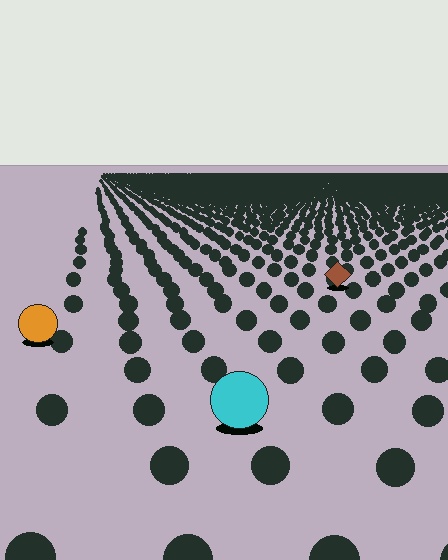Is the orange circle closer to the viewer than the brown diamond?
Yes. The orange circle is closer — you can tell from the texture gradient: the ground texture is coarser near it.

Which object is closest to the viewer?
The cyan circle is closest. The texture marks near it are larger and more spread out.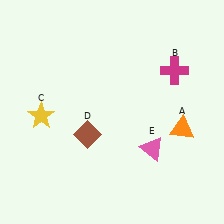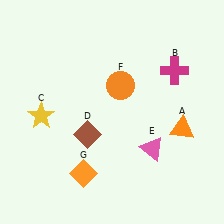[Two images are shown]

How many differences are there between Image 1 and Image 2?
There are 2 differences between the two images.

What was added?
An orange circle (F), an orange diamond (G) were added in Image 2.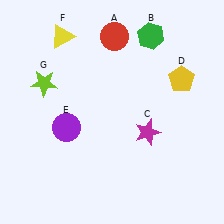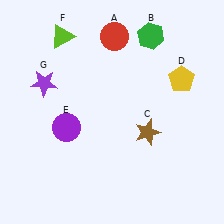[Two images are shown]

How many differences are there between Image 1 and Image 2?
There are 3 differences between the two images.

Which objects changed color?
C changed from magenta to brown. F changed from yellow to lime. G changed from lime to purple.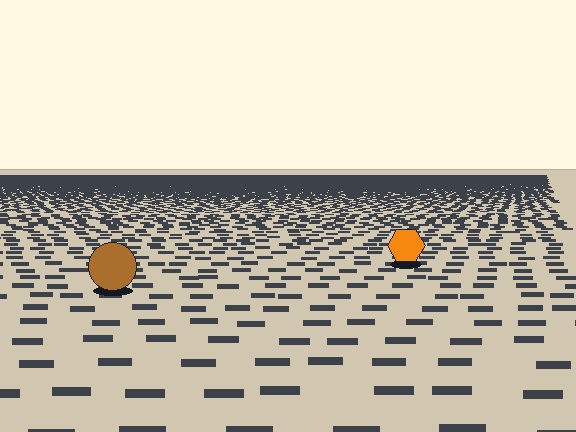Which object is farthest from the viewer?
The orange hexagon is farthest from the viewer. It appears smaller and the ground texture around it is denser.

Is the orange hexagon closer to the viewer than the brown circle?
No. The brown circle is closer — you can tell from the texture gradient: the ground texture is coarser near it.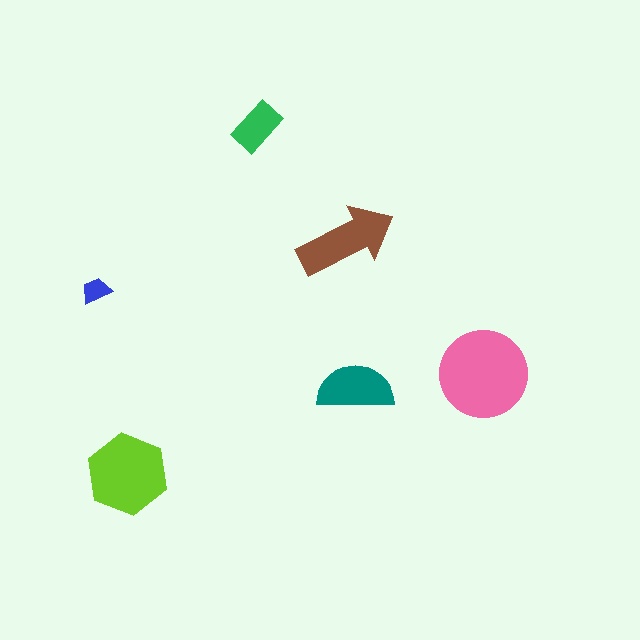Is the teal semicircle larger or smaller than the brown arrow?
Smaller.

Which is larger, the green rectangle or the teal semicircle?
The teal semicircle.